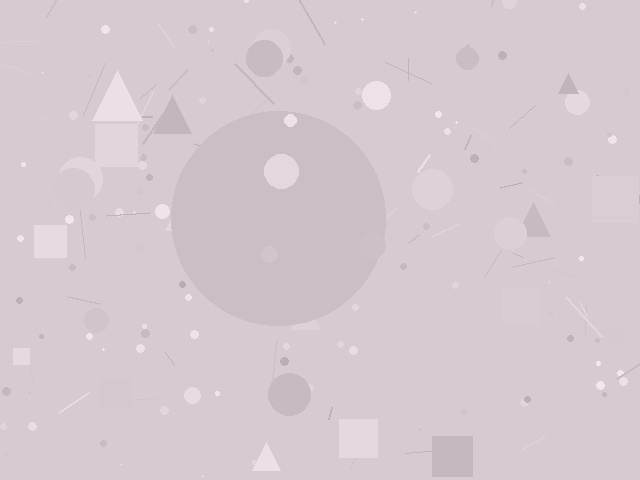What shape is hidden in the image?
A circle is hidden in the image.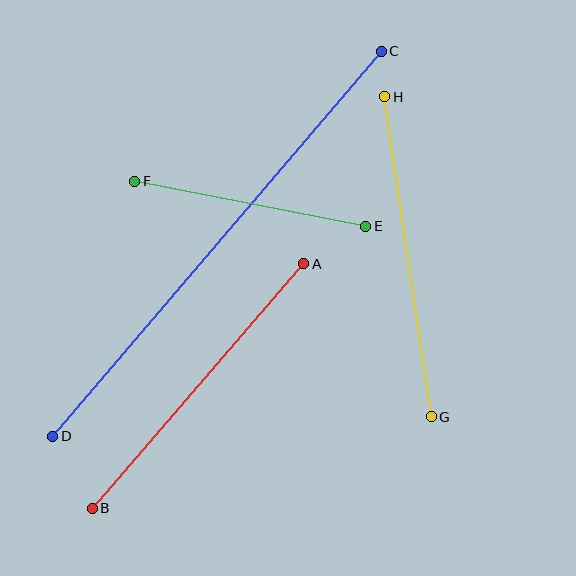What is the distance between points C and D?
The distance is approximately 506 pixels.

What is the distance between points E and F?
The distance is approximately 236 pixels.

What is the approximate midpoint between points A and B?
The midpoint is at approximately (198, 386) pixels.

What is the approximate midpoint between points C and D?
The midpoint is at approximately (217, 244) pixels.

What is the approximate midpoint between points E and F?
The midpoint is at approximately (250, 204) pixels.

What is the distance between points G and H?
The distance is approximately 323 pixels.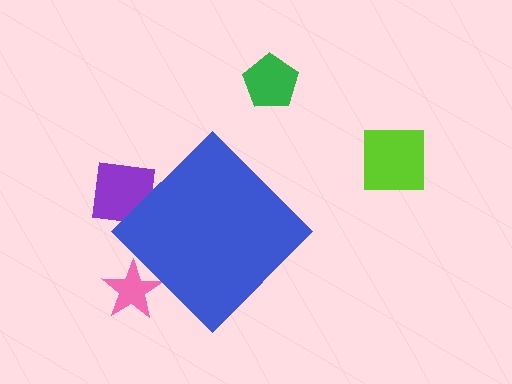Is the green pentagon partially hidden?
No, the green pentagon is fully visible.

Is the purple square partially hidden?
Yes, the purple square is partially hidden behind the blue diamond.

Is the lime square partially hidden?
No, the lime square is fully visible.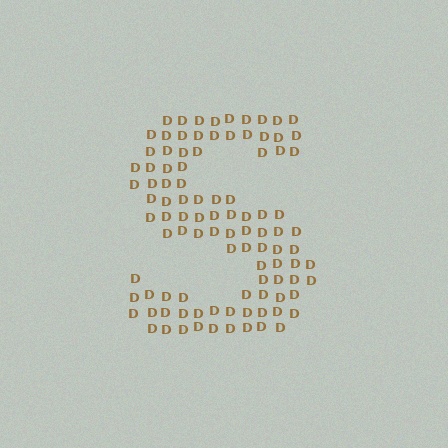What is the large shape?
The large shape is the letter S.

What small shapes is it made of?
It is made of small letter D's.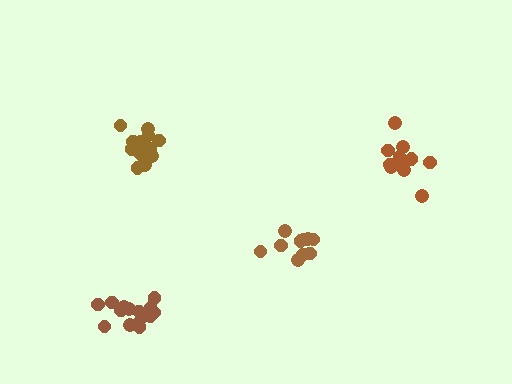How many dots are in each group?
Group 1: 11 dots, Group 2: 15 dots, Group 3: 14 dots, Group 4: 10 dots (50 total).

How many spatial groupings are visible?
There are 4 spatial groupings.